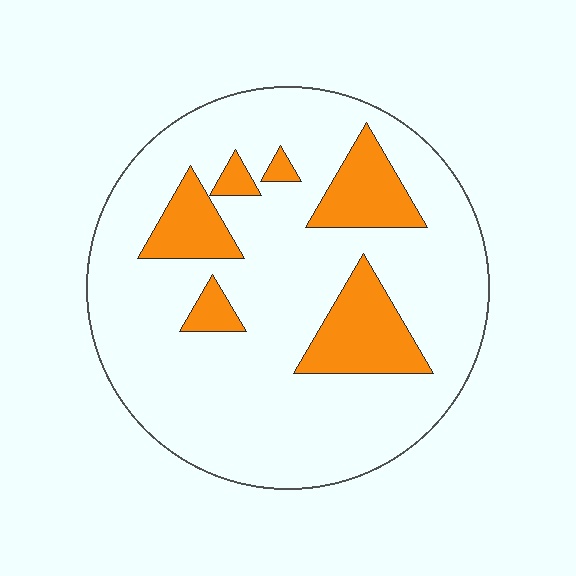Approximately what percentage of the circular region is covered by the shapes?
Approximately 20%.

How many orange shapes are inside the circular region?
6.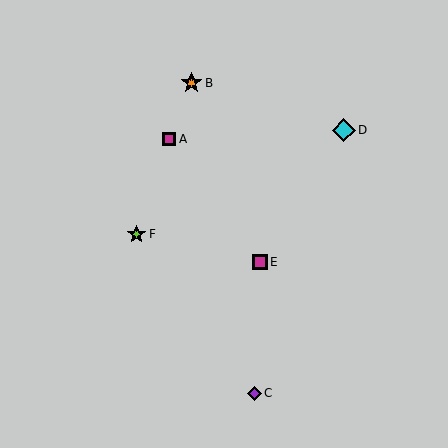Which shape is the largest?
The cyan diamond (labeled D) is the largest.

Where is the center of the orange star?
The center of the orange star is at (192, 83).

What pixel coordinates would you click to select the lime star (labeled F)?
Click at (137, 234) to select the lime star F.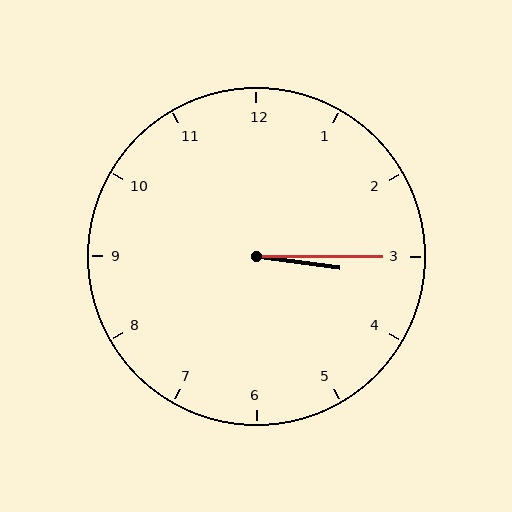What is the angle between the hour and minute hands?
Approximately 8 degrees.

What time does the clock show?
3:15.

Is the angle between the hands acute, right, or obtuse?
It is acute.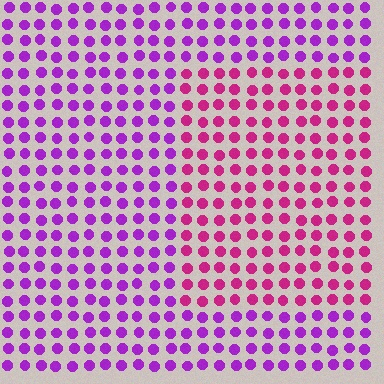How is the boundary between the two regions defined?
The boundary is defined purely by a slight shift in hue (about 38 degrees). Spacing, size, and orientation are identical on both sides.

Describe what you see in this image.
The image is filled with small purple elements in a uniform arrangement. A rectangle-shaped region is visible where the elements are tinted to a slightly different hue, forming a subtle color boundary.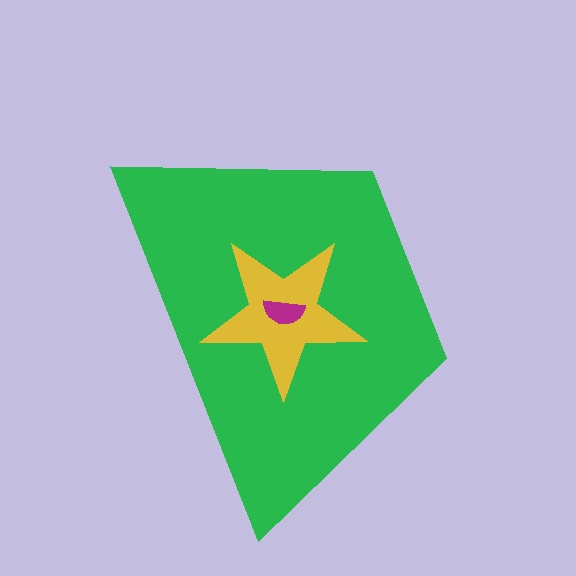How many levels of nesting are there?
3.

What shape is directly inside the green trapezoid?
The yellow star.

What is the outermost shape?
The green trapezoid.